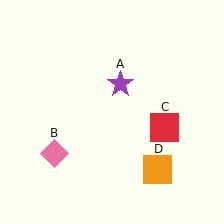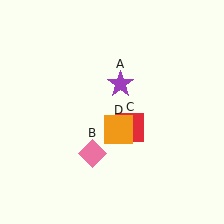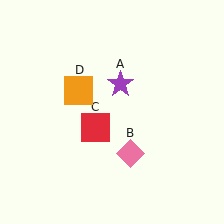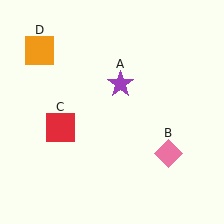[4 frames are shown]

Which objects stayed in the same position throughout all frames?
Purple star (object A) remained stationary.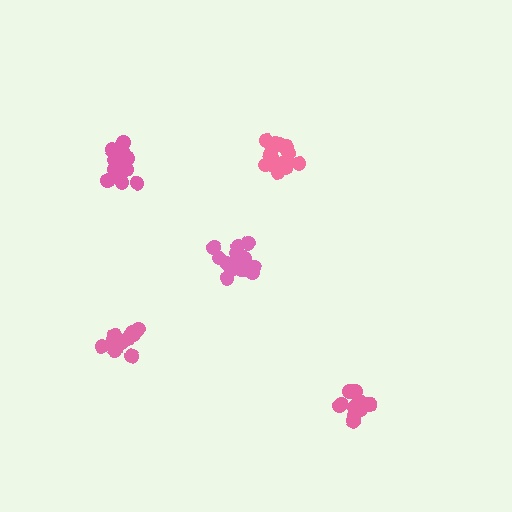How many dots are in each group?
Group 1: 16 dots, Group 2: 12 dots, Group 3: 12 dots, Group 4: 15 dots, Group 5: 15 dots (70 total).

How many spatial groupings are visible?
There are 5 spatial groupings.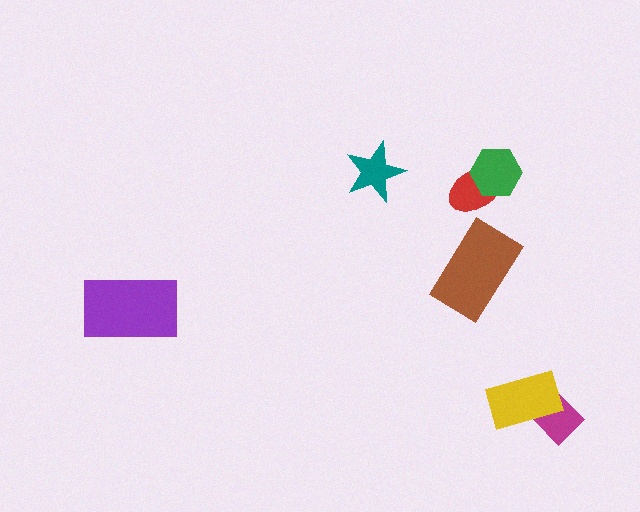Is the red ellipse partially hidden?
Yes, it is partially covered by another shape.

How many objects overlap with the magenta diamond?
1 object overlaps with the magenta diamond.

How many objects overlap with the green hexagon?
1 object overlaps with the green hexagon.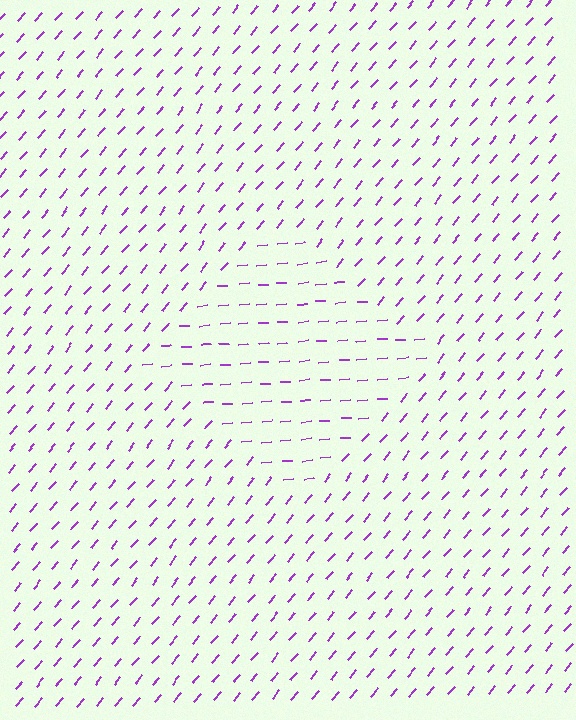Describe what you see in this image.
The image is filled with small purple line segments. A diamond region in the image has lines oriented differently from the surrounding lines, creating a visible texture boundary.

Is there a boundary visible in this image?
Yes, there is a texture boundary formed by a change in line orientation.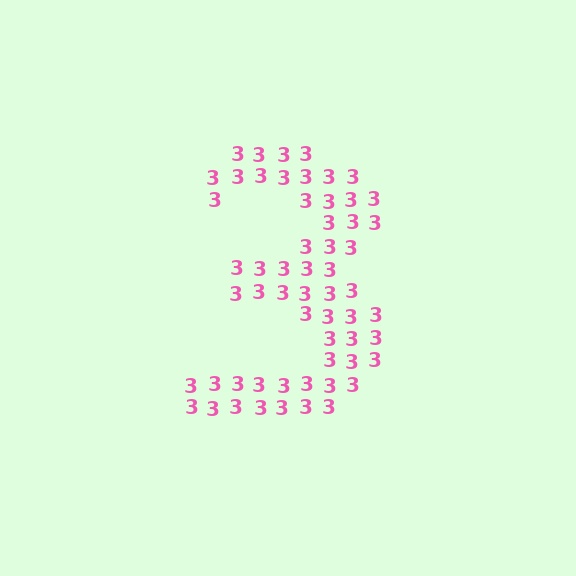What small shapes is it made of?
It is made of small digit 3's.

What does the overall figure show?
The overall figure shows the digit 3.